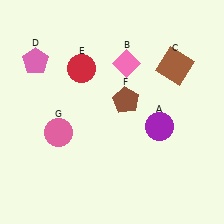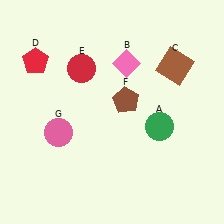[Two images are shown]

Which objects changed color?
A changed from purple to green. D changed from pink to red.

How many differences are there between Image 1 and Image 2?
There are 2 differences between the two images.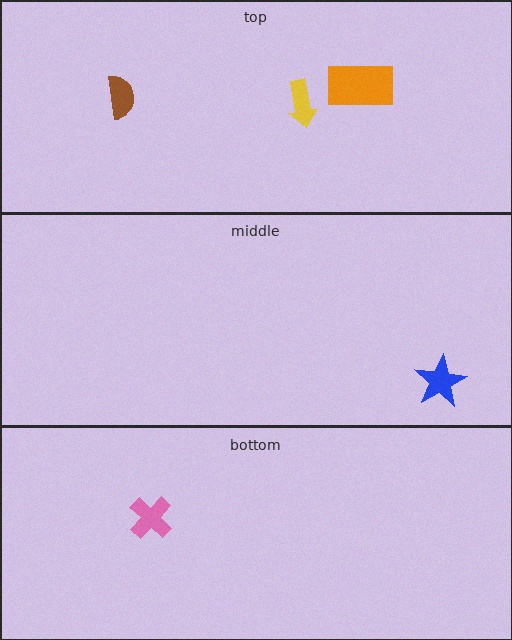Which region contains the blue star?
The middle region.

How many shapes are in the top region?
3.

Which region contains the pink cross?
The bottom region.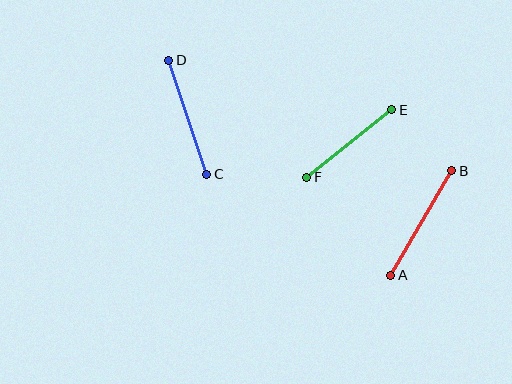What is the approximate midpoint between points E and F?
The midpoint is at approximately (349, 143) pixels.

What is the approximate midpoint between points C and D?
The midpoint is at approximately (188, 117) pixels.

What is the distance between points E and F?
The distance is approximately 109 pixels.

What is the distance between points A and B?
The distance is approximately 121 pixels.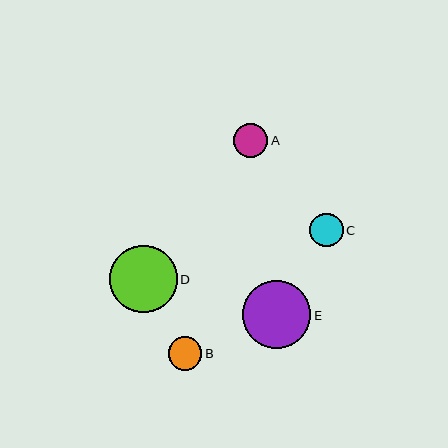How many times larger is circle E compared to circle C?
Circle E is approximately 2.0 times the size of circle C.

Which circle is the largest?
Circle E is the largest with a size of approximately 68 pixels.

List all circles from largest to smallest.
From largest to smallest: E, D, A, B, C.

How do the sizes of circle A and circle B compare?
Circle A and circle B are approximately the same size.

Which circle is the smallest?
Circle C is the smallest with a size of approximately 33 pixels.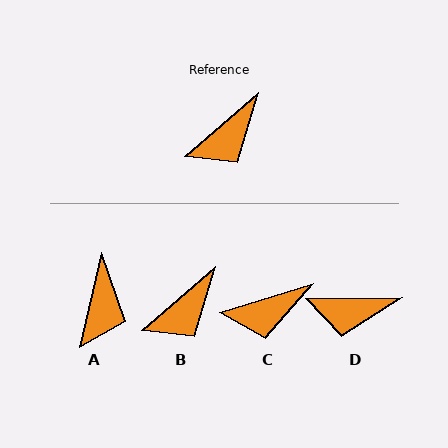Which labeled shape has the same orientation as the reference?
B.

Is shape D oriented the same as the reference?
No, it is off by about 40 degrees.